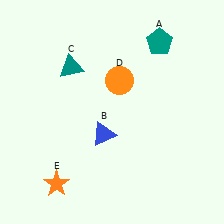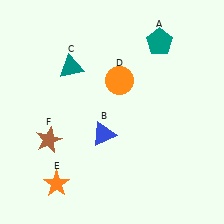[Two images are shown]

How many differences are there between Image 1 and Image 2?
There is 1 difference between the two images.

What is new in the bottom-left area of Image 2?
A brown star (F) was added in the bottom-left area of Image 2.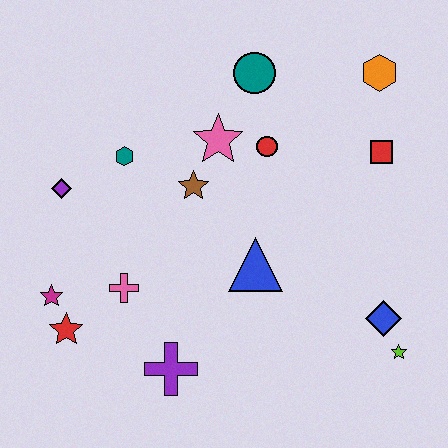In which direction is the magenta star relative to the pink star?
The magenta star is to the left of the pink star.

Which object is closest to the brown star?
The pink star is closest to the brown star.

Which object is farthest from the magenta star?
The orange hexagon is farthest from the magenta star.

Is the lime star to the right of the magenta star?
Yes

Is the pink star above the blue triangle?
Yes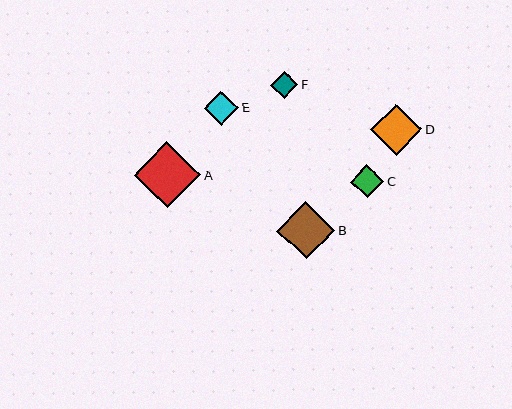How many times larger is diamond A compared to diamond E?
Diamond A is approximately 2.0 times the size of diamond E.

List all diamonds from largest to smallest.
From largest to smallest: A, B, D, E, C, F.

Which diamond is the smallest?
Diamond F is the smallest with a size of approximately 27 pixels.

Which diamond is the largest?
Diamond A is the largest with a size of approximately 67 pixels.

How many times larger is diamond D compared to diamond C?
Diamond D is approximately 1.5 times the size of diamond C.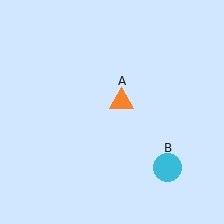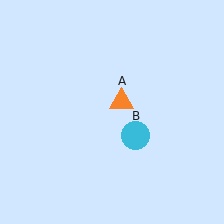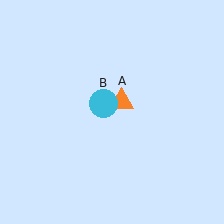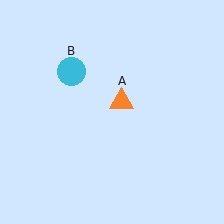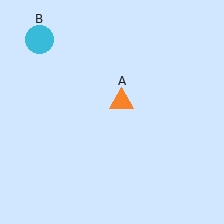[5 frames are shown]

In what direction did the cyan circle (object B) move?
The cyan circle (object B) moved up and to the left.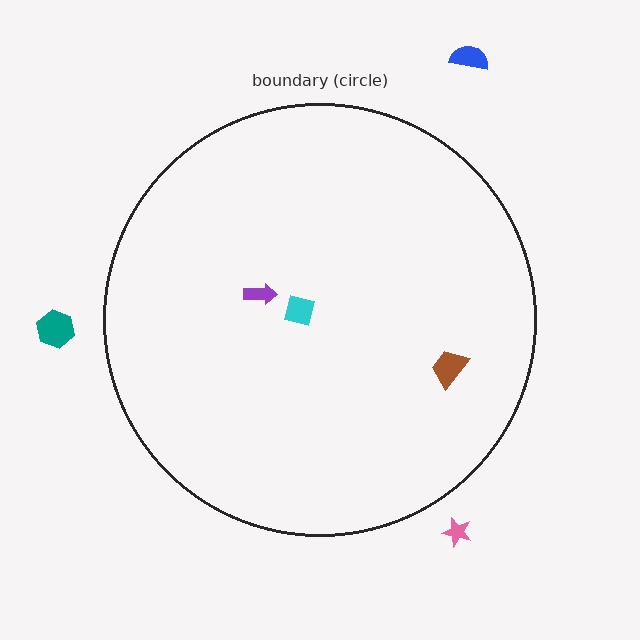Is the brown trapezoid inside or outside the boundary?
Inside.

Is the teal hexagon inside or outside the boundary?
Outside.